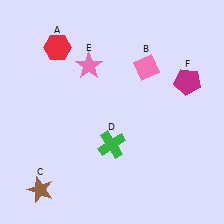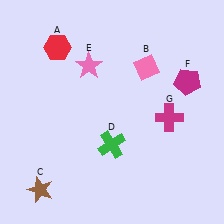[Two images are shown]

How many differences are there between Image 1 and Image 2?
There is 1 difference between the two images.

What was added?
A magenta cross (G) was added in Image 2.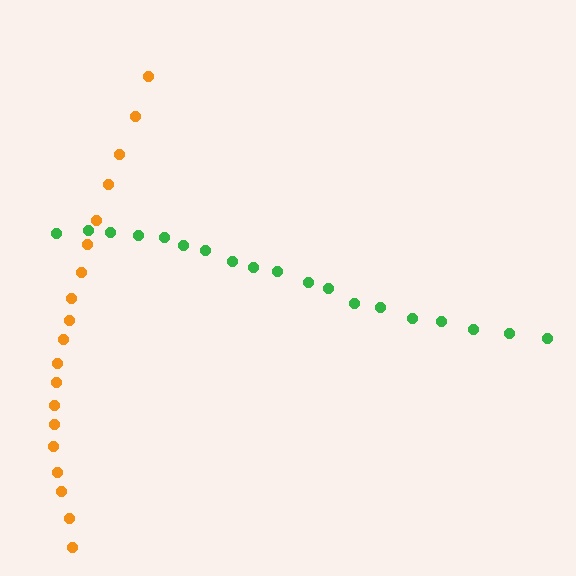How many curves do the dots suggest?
There are 2 distinct paths.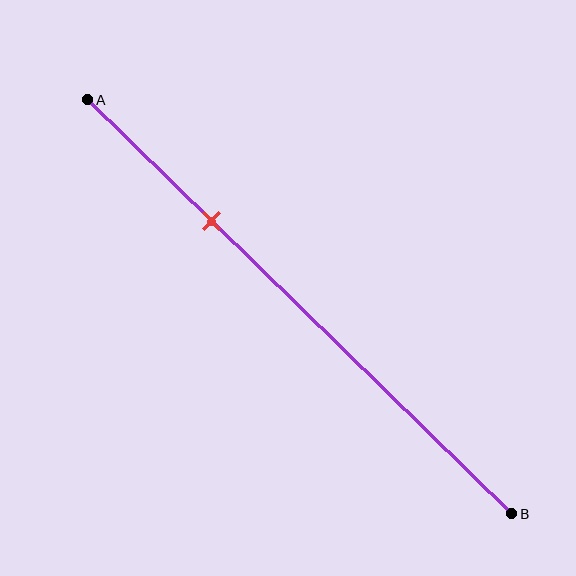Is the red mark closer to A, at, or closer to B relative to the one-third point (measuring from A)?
The red mark is closer to point A than the one-third point of segment AB.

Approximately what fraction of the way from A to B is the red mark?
The red mark is approximately 30% of the way from A to B.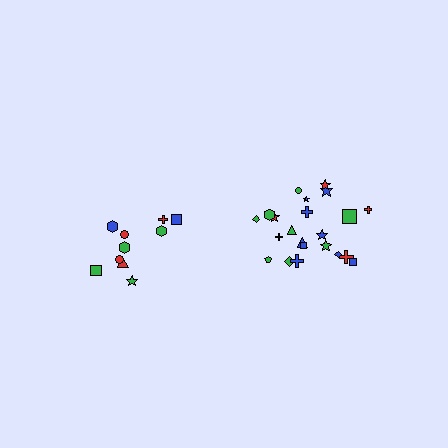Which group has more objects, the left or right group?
The right group.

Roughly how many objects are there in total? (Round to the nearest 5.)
Roughly 30 objects in total.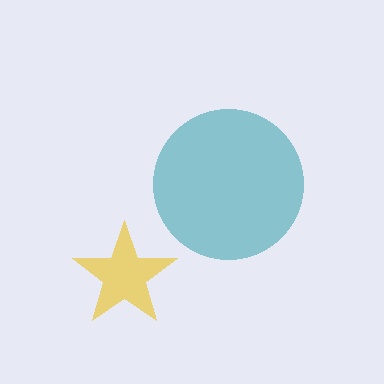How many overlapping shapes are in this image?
There are 2 overlapping shapes in the image.